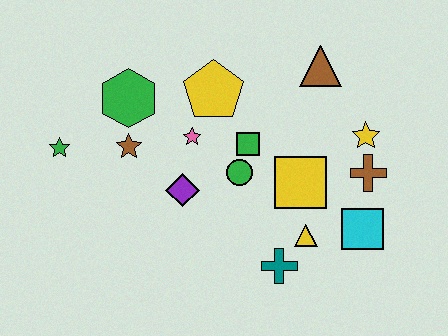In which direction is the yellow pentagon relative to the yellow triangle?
The yellow pentagon is above the yellow triangle.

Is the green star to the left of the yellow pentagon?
Yes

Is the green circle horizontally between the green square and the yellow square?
No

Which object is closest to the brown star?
The green hexagon is closest to the brown star.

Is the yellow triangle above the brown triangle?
No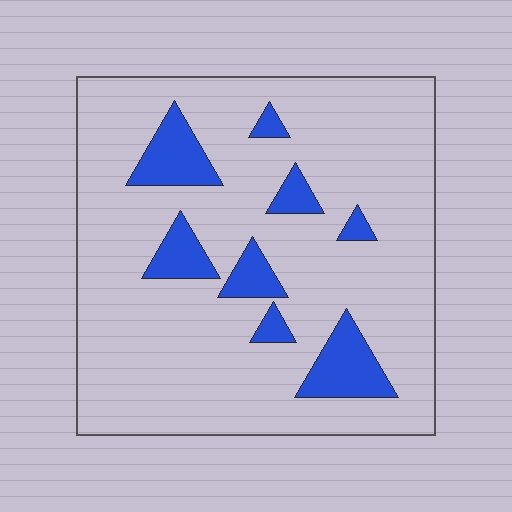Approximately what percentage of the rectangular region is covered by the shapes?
Approximately 15%.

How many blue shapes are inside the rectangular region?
8.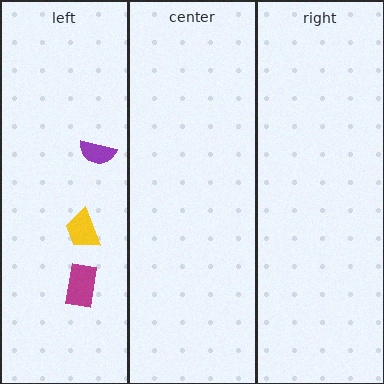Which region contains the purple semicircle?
The left region.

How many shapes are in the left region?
3.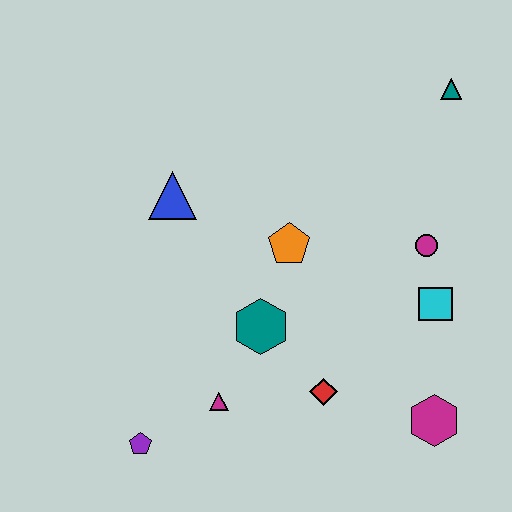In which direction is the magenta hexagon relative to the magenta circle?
The magenta hexagon is below the magenta circle.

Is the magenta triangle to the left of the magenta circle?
Yes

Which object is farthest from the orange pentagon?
The purple pentagon is farthest from the orange pentagon.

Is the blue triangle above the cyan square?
Yes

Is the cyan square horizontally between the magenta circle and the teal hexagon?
No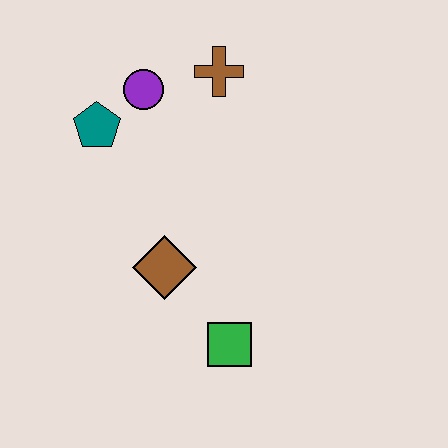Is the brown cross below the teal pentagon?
No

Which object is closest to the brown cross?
The purple circle is closest to the brown cross.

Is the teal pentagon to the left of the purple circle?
Yes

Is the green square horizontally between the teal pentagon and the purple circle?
No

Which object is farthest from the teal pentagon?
The green square is farthest from the teal pentagon.